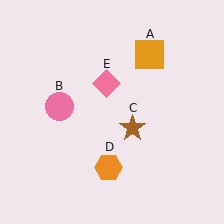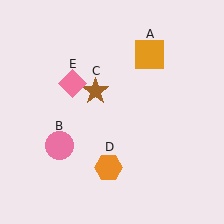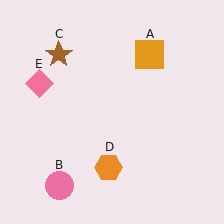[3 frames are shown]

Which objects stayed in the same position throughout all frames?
Orange square (object A) and orange hexagon (object D) remained stationary.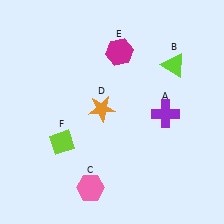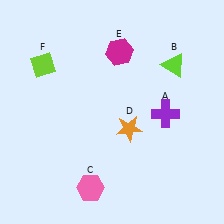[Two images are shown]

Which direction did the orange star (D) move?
The orange star (D) moved right.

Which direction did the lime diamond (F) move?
The lime diamond (F) moved up.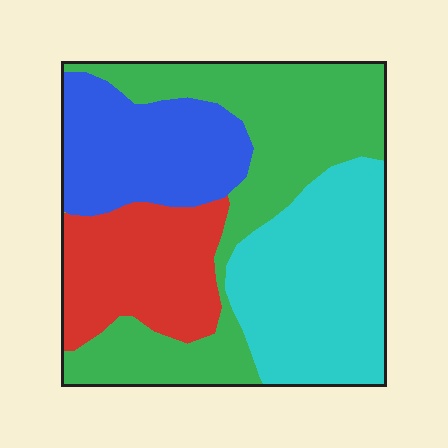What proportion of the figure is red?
Red covers 19% of the figure.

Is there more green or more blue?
Green.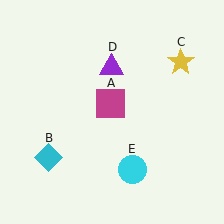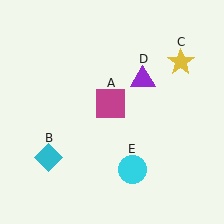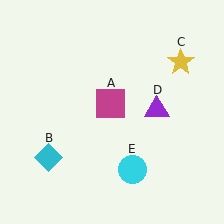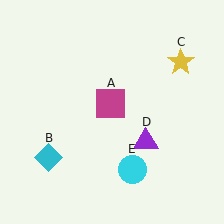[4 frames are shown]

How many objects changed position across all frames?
1 object changed position: purple triangle (object D).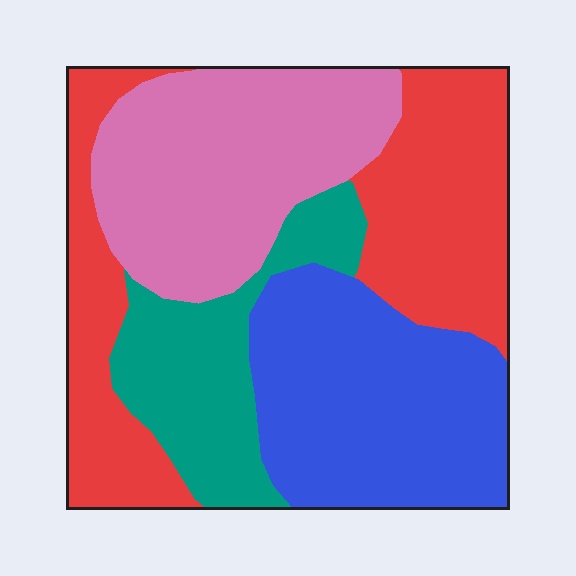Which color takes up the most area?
Red, at roughly 30%.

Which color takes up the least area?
Teal, at roughly 15%.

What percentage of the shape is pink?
Pink covers 26% of the shape.